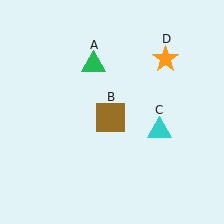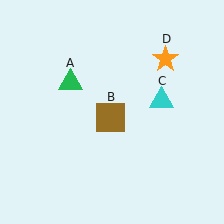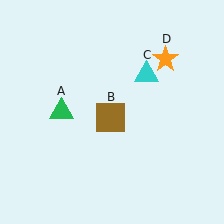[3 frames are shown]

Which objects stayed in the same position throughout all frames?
Brown square (object B) and orange star (object D) remained stationary.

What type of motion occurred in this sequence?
The green triangle (object A), cyan triangle (object C) rotated counterclockwise around the center of the scene.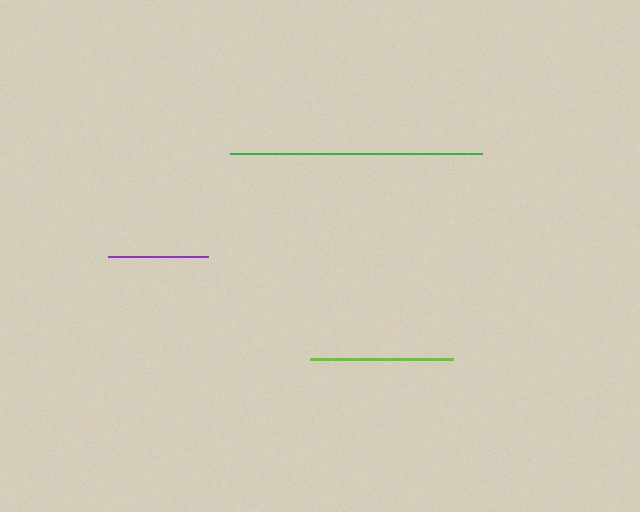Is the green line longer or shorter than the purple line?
The green line is longer than the purple line.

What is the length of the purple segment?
The purple segment is approximately 100 pixels long.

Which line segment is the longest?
The green line is the longest at approximately 252 pixels.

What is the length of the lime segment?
The lime segment is approximately 143 pixels long.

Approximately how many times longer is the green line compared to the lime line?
The green line is approximately 1.8 times the length of the lime line.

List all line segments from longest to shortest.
From longest to shortest: green, lime, purple.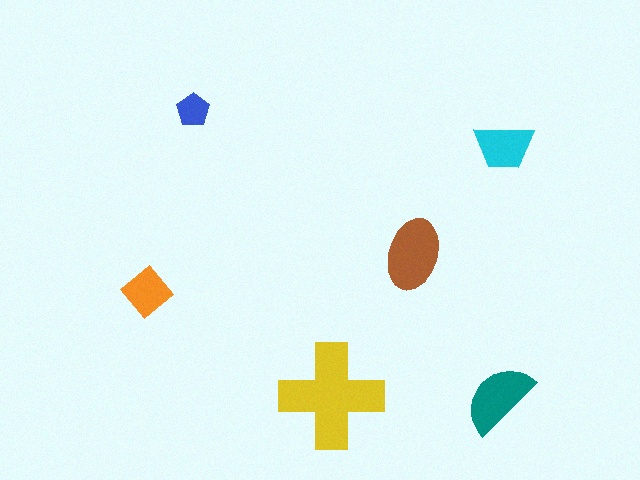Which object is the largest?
The yellow cross.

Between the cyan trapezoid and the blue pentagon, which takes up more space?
The cyan trapezoid.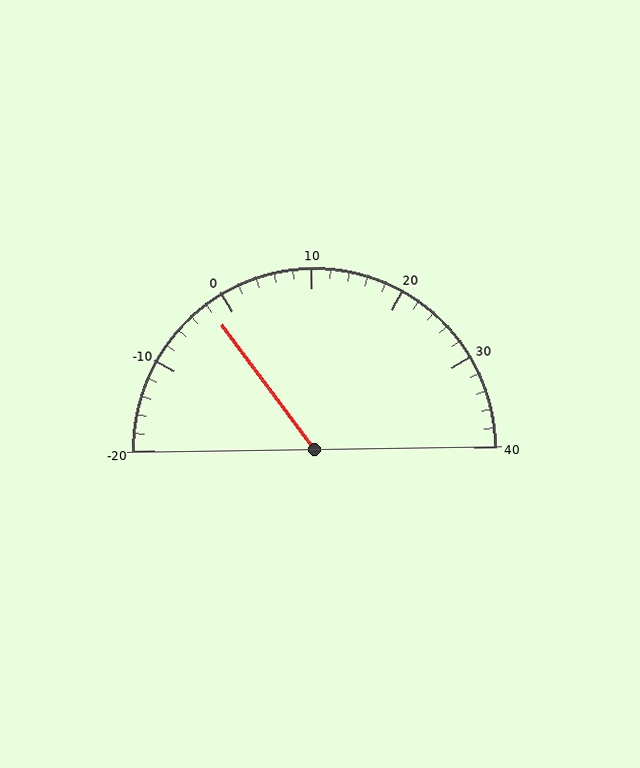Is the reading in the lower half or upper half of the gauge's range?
The reading is in the lower half of the range (-20 to 40).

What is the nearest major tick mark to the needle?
The nearest major tick mark is 0.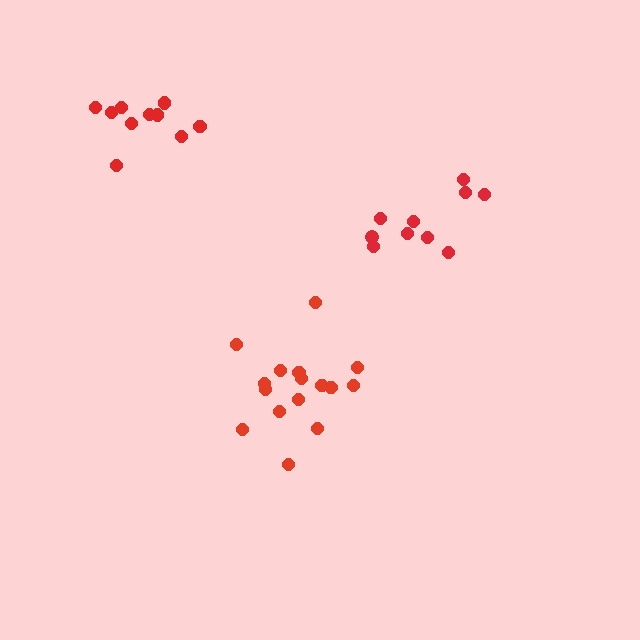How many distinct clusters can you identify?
There are 3 distinct clusters.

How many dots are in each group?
Group 1: 16 dots, Group 2: 10 dots, Group 3: 10 dots (36 total).